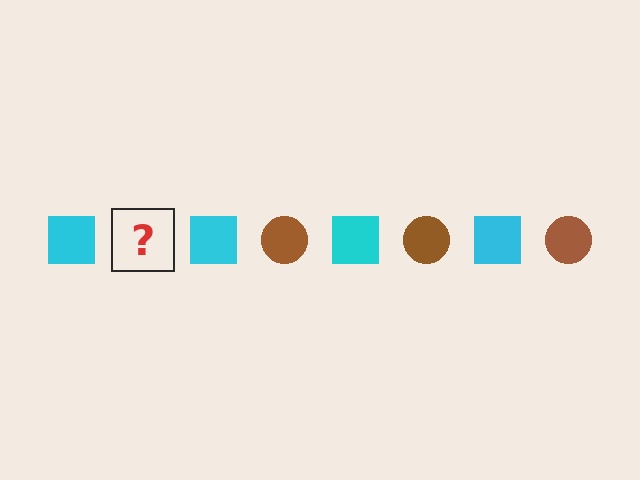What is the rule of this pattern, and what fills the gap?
The rule is that the pattern alternates between cyan square and brown circle. The gap should be filled with a brown circle.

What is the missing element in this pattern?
The missing element is a brown circle.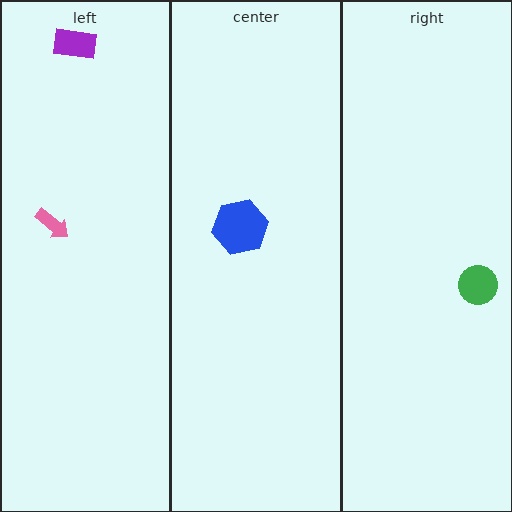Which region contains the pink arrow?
The left region.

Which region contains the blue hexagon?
The center region.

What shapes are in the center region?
The blue hexagon.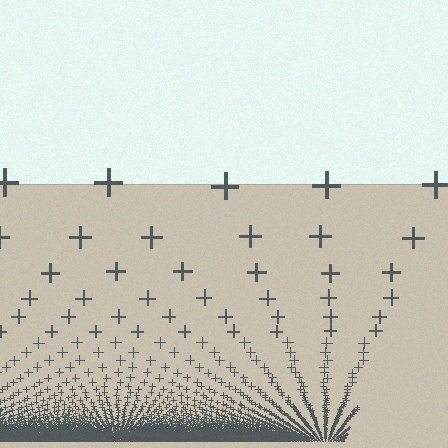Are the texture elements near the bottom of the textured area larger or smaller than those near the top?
Smaller. The gradient is inverted — elements near the bottom are smaller and denser.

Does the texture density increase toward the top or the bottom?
Density increases toward the bottom.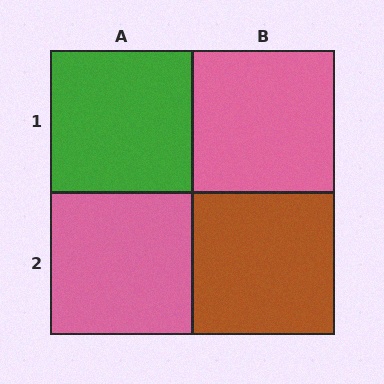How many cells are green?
1 cell is green.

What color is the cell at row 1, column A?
Green.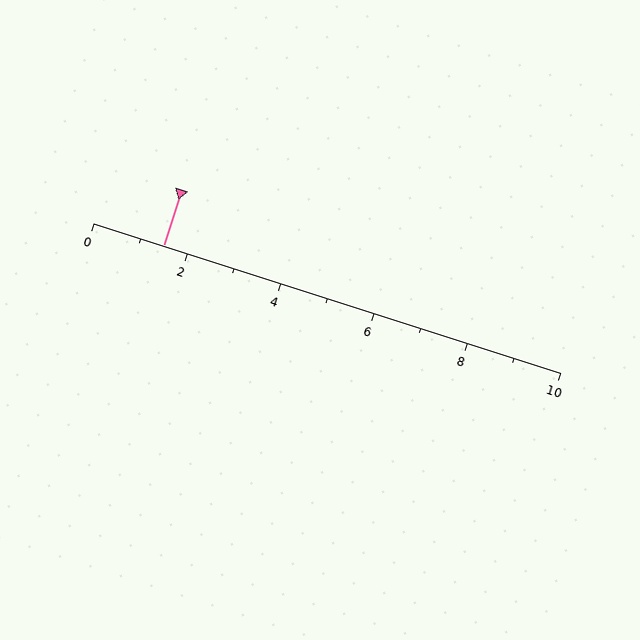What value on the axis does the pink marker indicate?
The marker indicates approximately 1.5.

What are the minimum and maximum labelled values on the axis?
The axis runs from 0 to 10.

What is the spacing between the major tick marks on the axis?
The major ticks are spaced 2 apart.